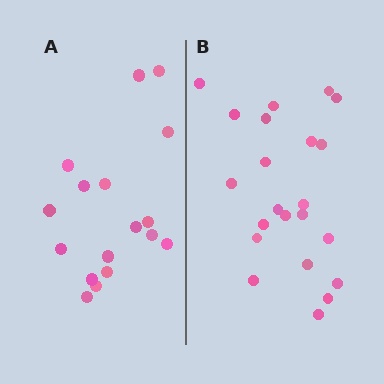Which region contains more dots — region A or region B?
Region B (the right region) has more dots.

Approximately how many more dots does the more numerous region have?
Region B has about 5 more dots than region A.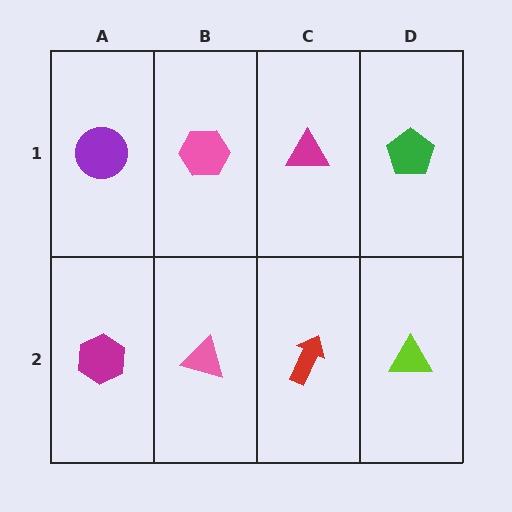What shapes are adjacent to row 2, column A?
A purple circle (row 1, column A), a pink triangle (row 2, column B).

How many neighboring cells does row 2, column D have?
2.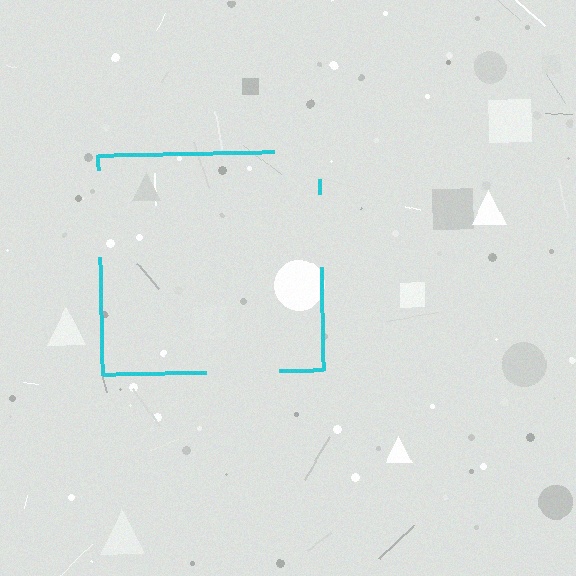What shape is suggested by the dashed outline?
The dashed outline suggests a square.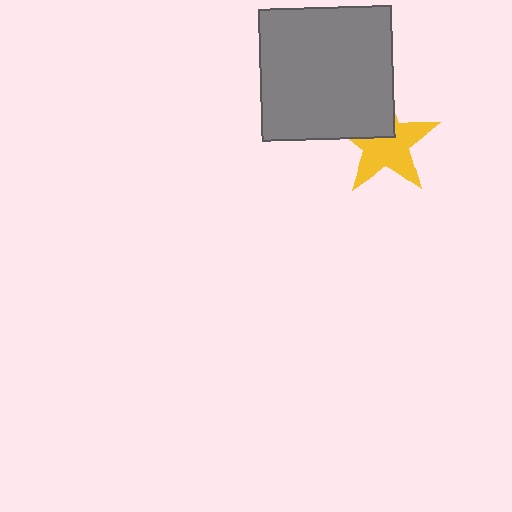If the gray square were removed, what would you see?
You would see the complete yellow star.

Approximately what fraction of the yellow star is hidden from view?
Roughly 33% of the yellow star is hidden behind the gray square.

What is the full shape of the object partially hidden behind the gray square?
The partially hidden object is a yellow star.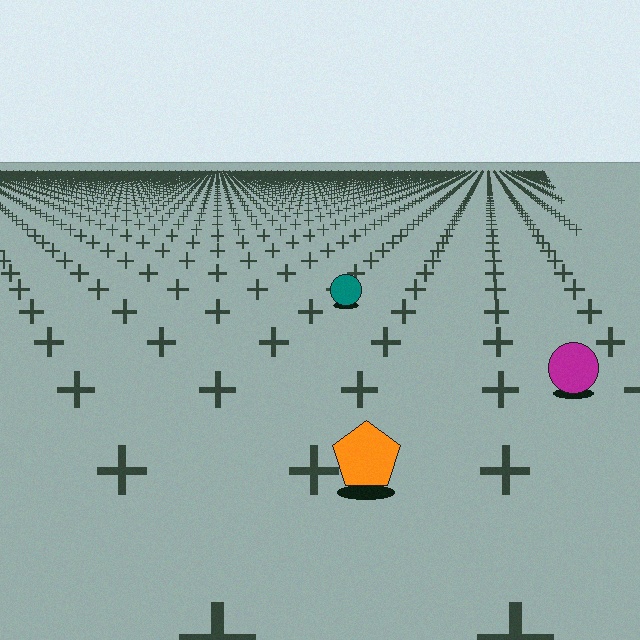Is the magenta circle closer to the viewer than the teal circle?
Yes. The magenta circle is closer — you can tell from the texture gradient: the ground texture is coarser near it.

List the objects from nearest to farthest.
From nearest to farthest: the orange pentagon, the magenta circle, the teal circle.